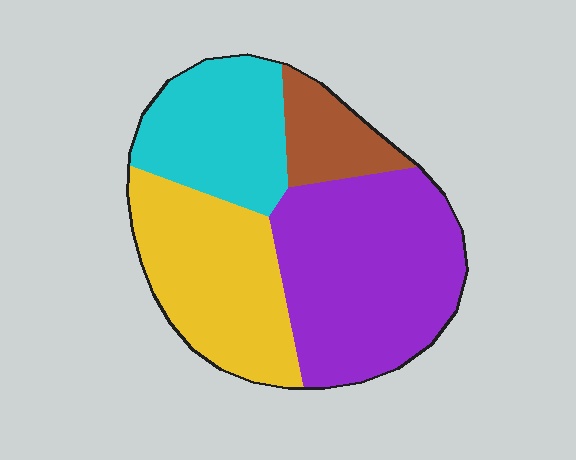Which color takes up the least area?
Brown, at roughly 10%.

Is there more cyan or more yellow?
Yellow.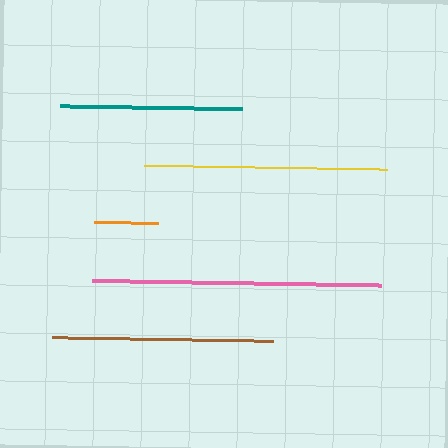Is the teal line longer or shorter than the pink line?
The pink line is longer than the teal line.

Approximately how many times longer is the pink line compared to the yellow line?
The pink line is approximately 1.2 times the length of the yellow line.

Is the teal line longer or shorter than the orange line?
The teal line is longer than the orange line.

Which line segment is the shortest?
The orange line is the shortest at approximately 64 pixels.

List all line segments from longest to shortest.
From longest to shortest: pink, yellow, brown, teal, orange.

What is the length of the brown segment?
The brown segment is approximately 221 pixels long.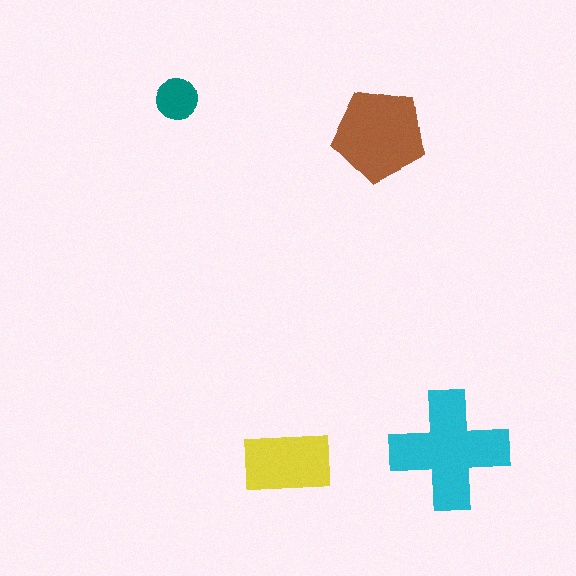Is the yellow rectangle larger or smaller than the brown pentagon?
Smaller.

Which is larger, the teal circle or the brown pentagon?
The brown pentagon.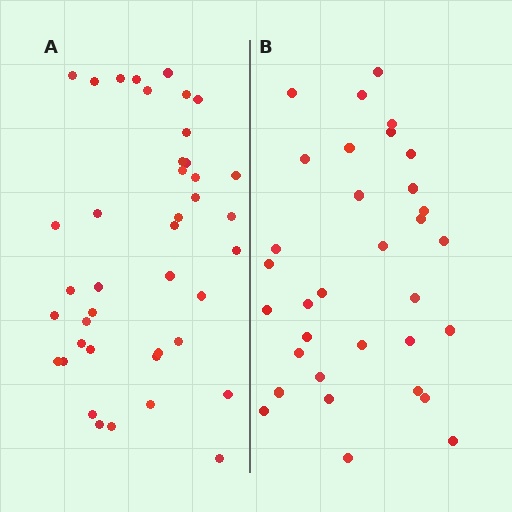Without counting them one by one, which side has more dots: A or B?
Region A (the left region) has more dots.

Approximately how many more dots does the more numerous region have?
Region A has roughly 8 or so more dots than region B.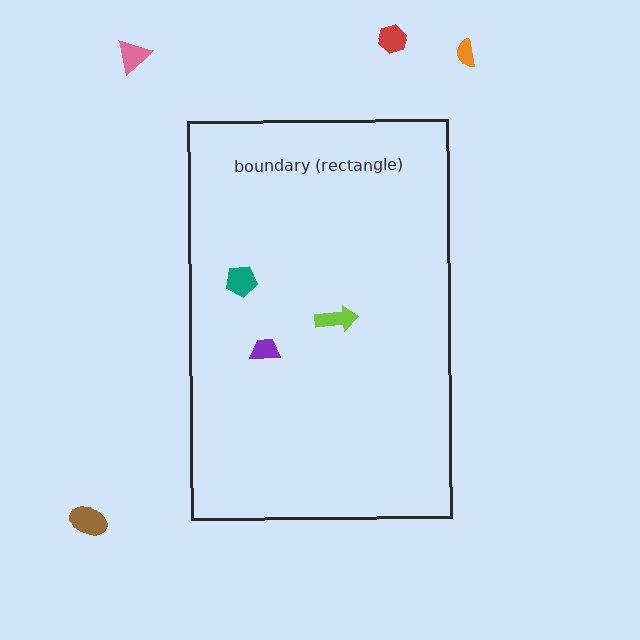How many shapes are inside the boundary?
3 inside, 4 outside.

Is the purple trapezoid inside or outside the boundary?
Inside.